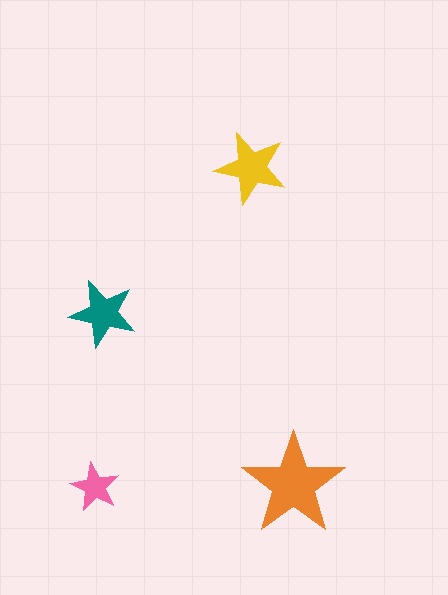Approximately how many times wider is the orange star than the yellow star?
About 1.5 times wider.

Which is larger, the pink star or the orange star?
The orange one.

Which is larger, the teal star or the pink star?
The teal one.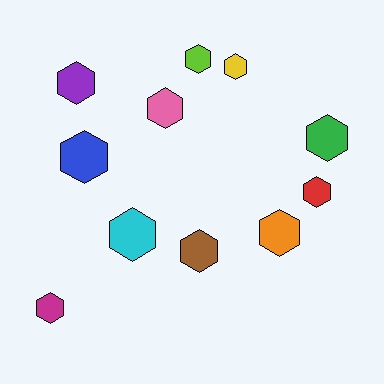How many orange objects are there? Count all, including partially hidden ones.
There is 1 orange object.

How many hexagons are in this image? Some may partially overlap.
There are 11 hexagons.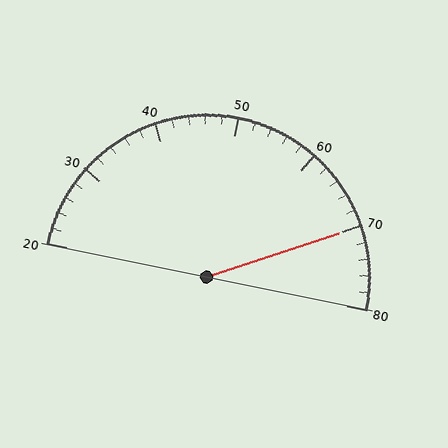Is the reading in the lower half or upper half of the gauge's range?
The reading is in the upper half of the range (20 to 80).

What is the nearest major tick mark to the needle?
The nearest major tick mark is 70.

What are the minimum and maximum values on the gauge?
The gauge ranges from 20 to 80.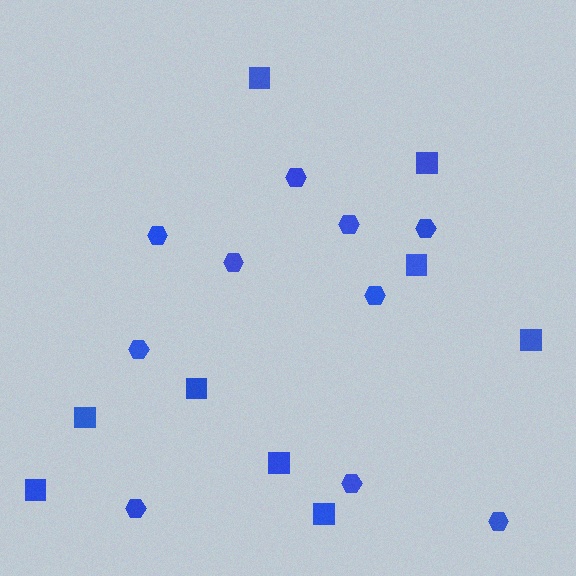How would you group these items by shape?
There are 2 groups: one group of squares (9) and one group of hexagons (10).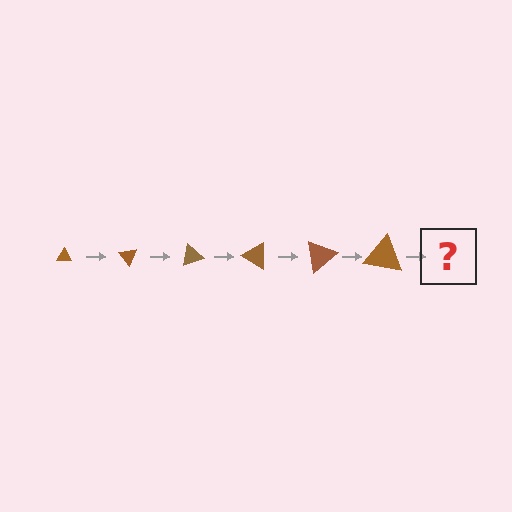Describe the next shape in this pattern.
It should be a triangle, larger than the previous one and rotated 300 degrees from the start.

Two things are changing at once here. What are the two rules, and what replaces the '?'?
The two rules are that the triangle grows larger each step and it rotates 50 degrees each step. The '?' should be a triangle, larger than the previous one and rotated 300 degrees from the start.